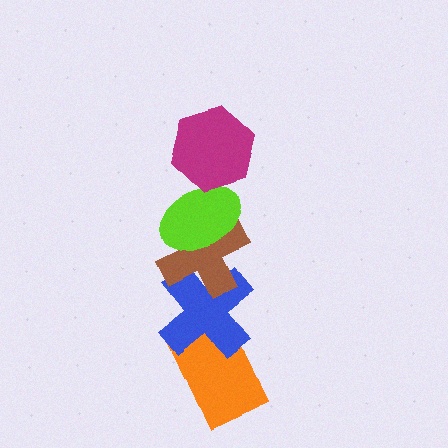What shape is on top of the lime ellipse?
The magenta hexagon is on top of the lime ellipse.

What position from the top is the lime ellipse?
The lime ellipse is 2nd from the top.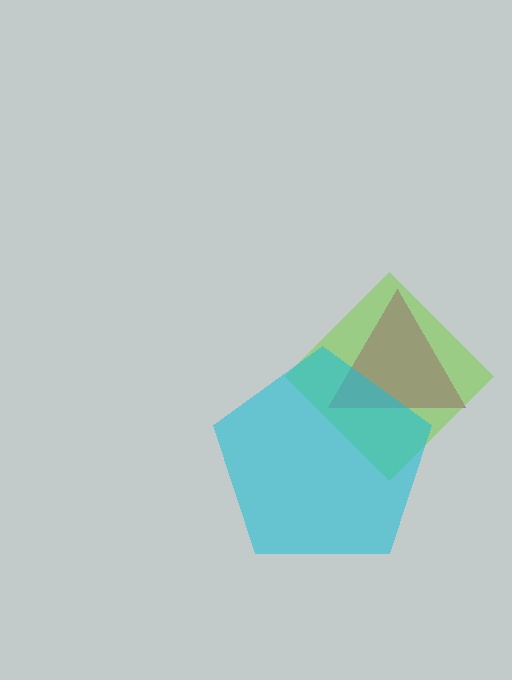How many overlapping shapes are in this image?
There are 3 overlapping shapes in the image.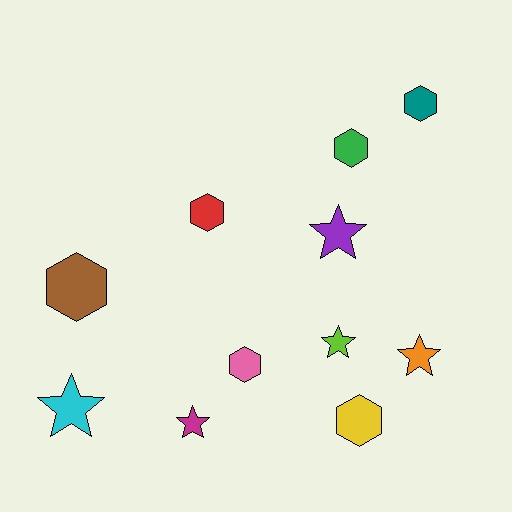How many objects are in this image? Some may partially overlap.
There are 11 objects.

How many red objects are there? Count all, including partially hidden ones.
There is 1 red object.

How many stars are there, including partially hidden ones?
There are 5 stars.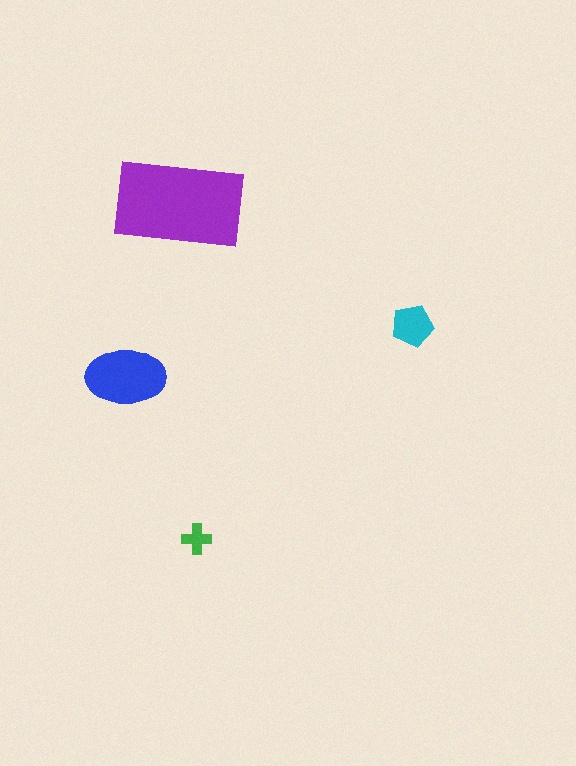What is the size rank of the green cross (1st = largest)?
4th.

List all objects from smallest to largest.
The green cross, the cyan pentagon, the blue ellipse, the purple rectangle.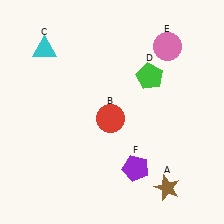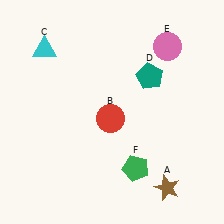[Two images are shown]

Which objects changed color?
D changed from green to teal. F changed from purple to green.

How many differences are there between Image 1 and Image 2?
There are 2 differences between the two images.